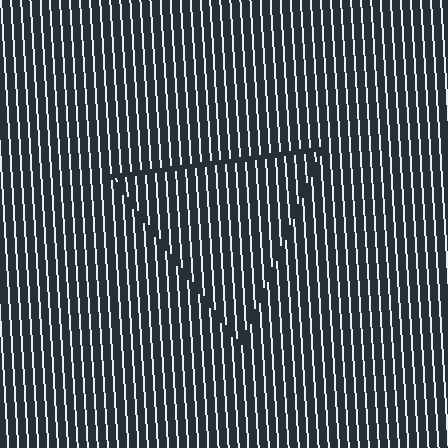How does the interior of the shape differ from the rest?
The interior of the shape contains the same grating, shifted by half a period — the contour is defined by the phase discontinuity where line-ends from the inner and outer gratings abut.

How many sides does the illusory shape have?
3 sides — the line-ends trace a triangle.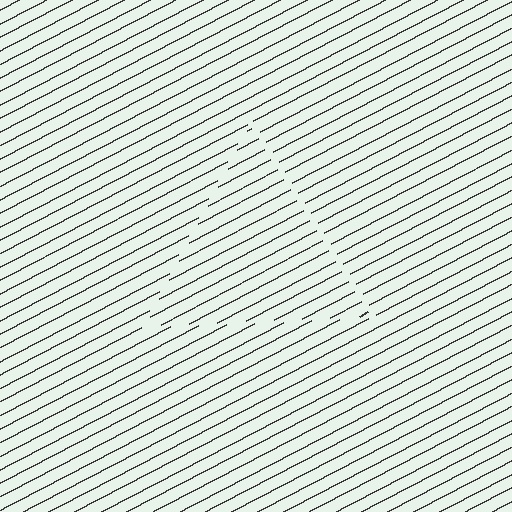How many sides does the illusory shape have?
3 sides — the line-ends trace a triangle.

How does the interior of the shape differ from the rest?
The interior of the shape contains the same grating, shifted by half a period — the contour is defined by the phase discontinuity where line-ends from the inner and outer gratings abut.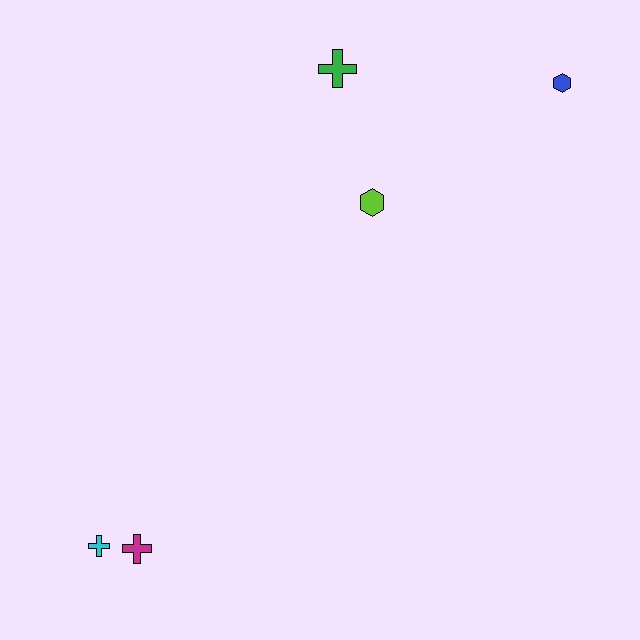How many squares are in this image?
There are no squares.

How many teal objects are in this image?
There are no teal objects.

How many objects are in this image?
There are 5 objects.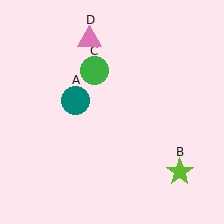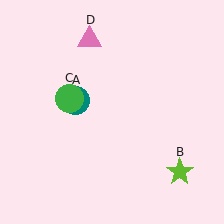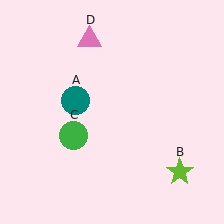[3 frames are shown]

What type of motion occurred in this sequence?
The green circle (object C) rotated counterclockwise around the center of the scene.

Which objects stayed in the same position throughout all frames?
Teal circle (object A) and lime star (object B) and pink triangle (object D) remained stationary.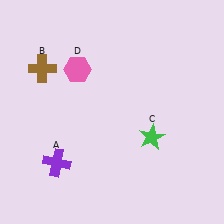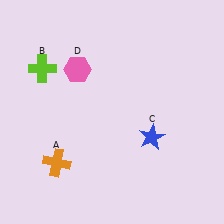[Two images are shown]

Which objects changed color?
A changed from purple to orange. B changed from brown to lime. C changed from green to blue.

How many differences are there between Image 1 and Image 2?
There are 3 differences between the two images.